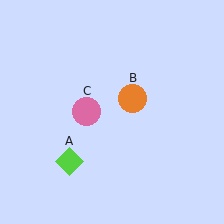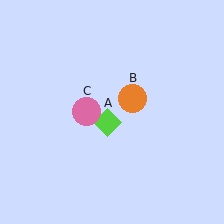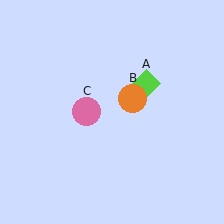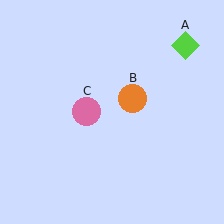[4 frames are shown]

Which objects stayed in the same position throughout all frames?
Orange circle (object B) and pink circle (object C) remained stationary.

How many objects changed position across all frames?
1 object changed position: lime diamond (object A).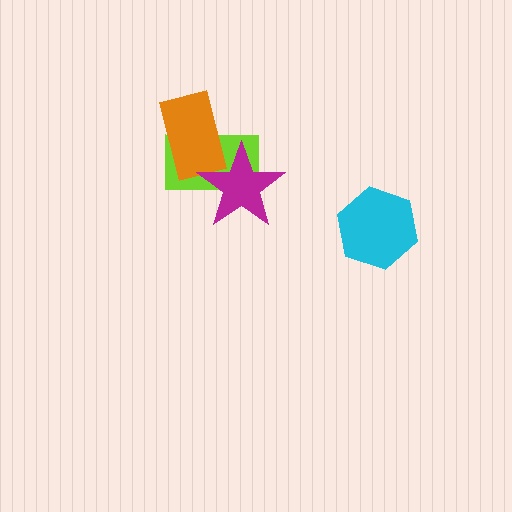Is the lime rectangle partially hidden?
Yes, it is partially covered by another shape.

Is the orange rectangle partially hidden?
Yes, it is partially covered by another shape.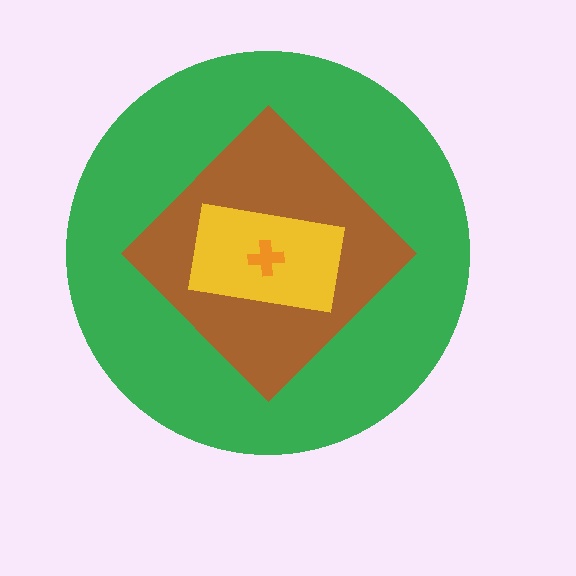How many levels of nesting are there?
4.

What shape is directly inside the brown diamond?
The yellow rectangle.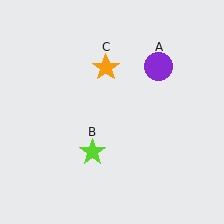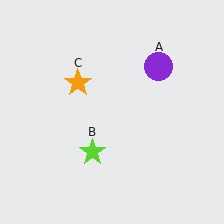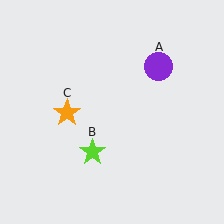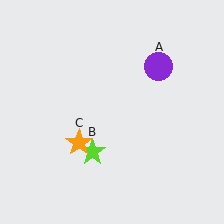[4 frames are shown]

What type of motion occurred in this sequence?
The orange star (object C) rotated counterclockwise around the center of the scene.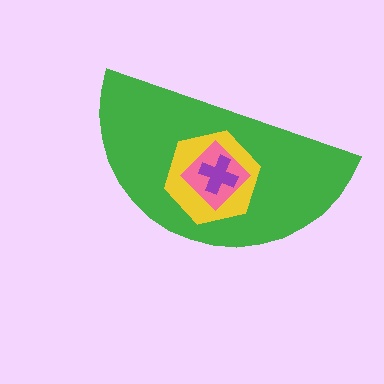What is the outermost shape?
The green semicircle.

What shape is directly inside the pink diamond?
The purple cross.